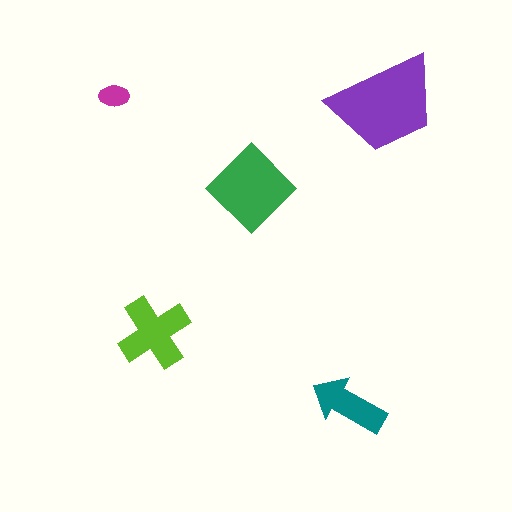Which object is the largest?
The purple trapezoid.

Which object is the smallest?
The magenta ellipse.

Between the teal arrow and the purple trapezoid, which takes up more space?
The purple trapezoid.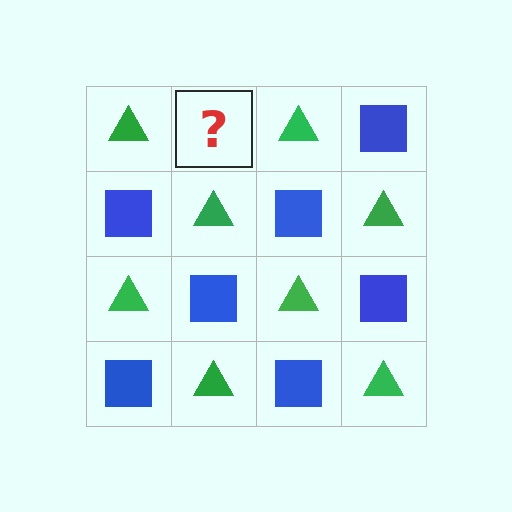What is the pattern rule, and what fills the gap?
The rule is that it alternates green triangle and blue square in a checkerboard pattern. The gap should be filled with a blue square.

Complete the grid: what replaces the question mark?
The question mark should be replaced with a blue square.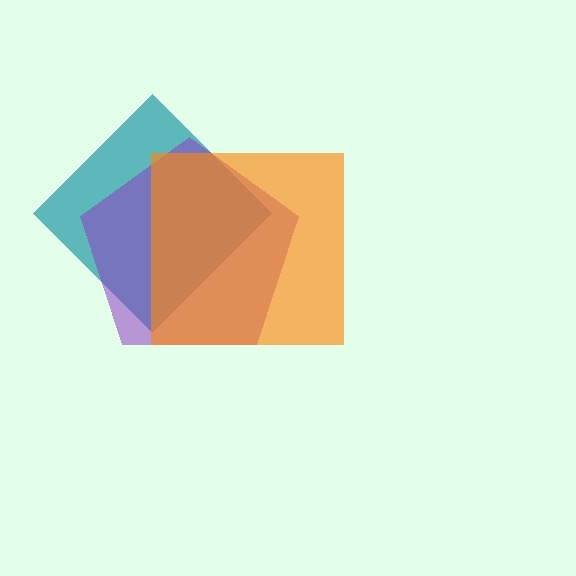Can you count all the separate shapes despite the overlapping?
Yes, there are 3 separate shapes.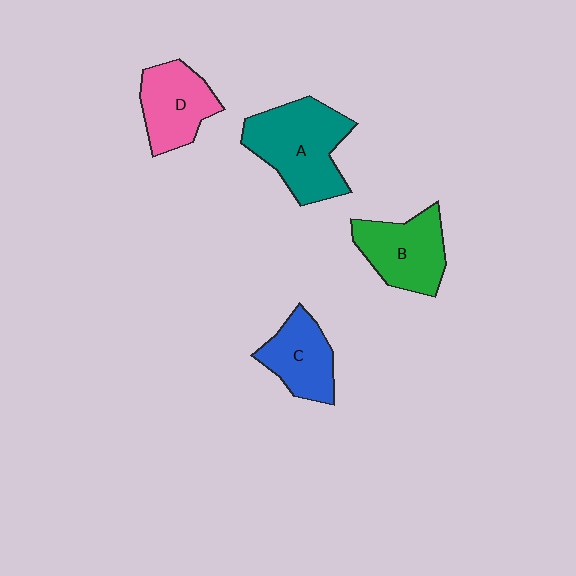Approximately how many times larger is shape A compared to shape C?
Approximately 1.6 times.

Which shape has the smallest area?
Shape C (blue).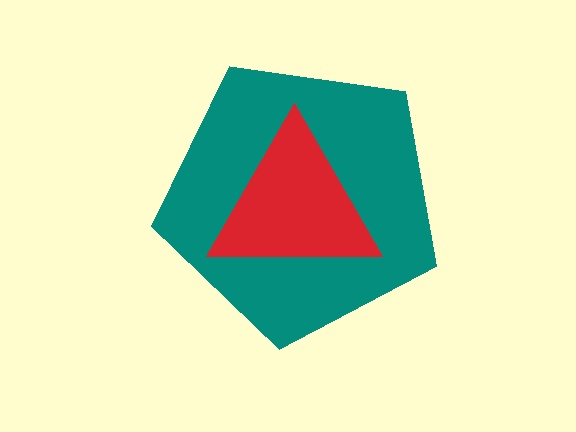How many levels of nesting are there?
2.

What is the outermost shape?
The teal pentagon.